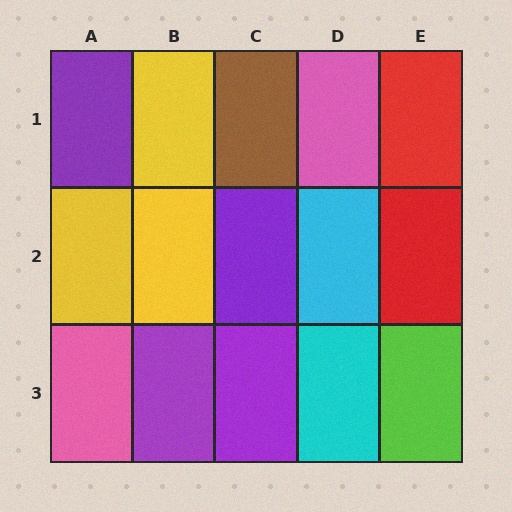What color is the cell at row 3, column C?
Purple.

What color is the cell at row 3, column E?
Lime.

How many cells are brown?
1 cell is brown.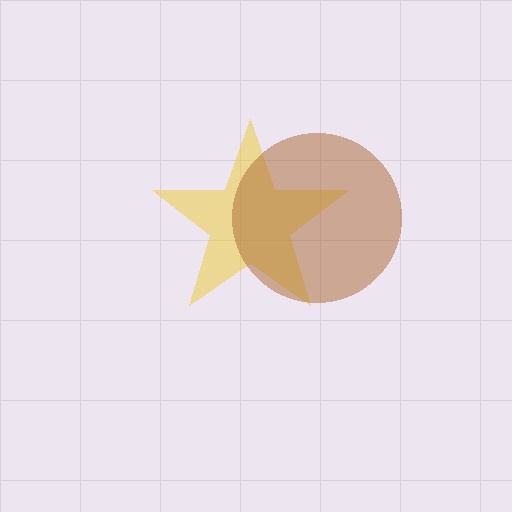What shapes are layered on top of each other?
The layered shapes are: a yellow star, a brown circle.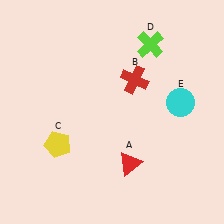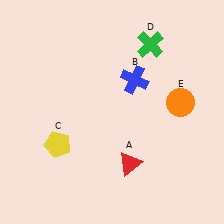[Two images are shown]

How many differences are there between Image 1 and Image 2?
There are 3 differences between the two images.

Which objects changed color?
B changed from red to blue. D changed from lime to green. E changed from cyan to orange.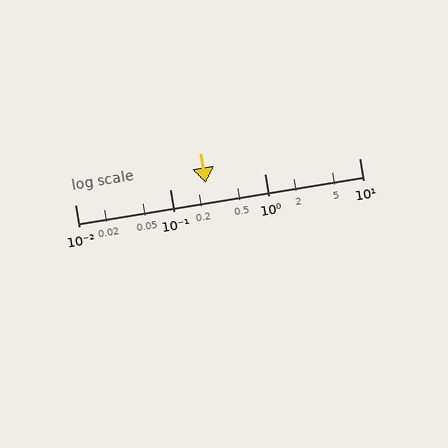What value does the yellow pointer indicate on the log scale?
The pointer indicates approximately 0.24.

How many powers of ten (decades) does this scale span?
The scale spans 3 decades, from 0.01 to 10.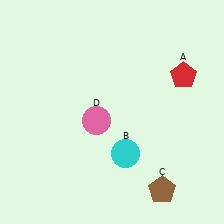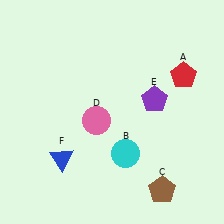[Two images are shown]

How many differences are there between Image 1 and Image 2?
There are 2 differences between the two images.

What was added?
A purple pentagon (E), a blue triangle (F) were added in Image 2.